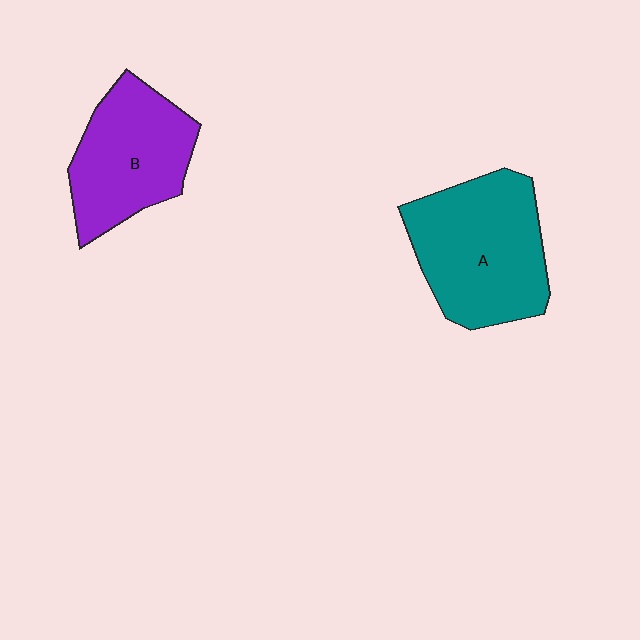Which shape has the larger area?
Shape A (teal).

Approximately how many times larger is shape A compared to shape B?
Approximately 1.2 times.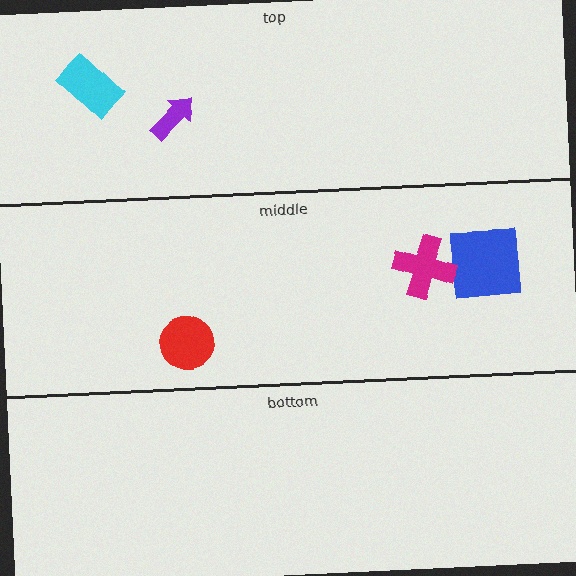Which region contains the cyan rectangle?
The top region.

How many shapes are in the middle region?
3.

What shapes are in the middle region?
The blue square, the magenta cross, the red circle.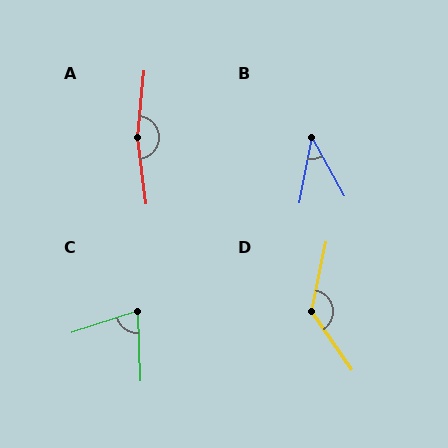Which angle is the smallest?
B, at approximately 40 degrees.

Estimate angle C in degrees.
Approximately 74 degrees.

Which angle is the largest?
A, at approximately 167 degrees.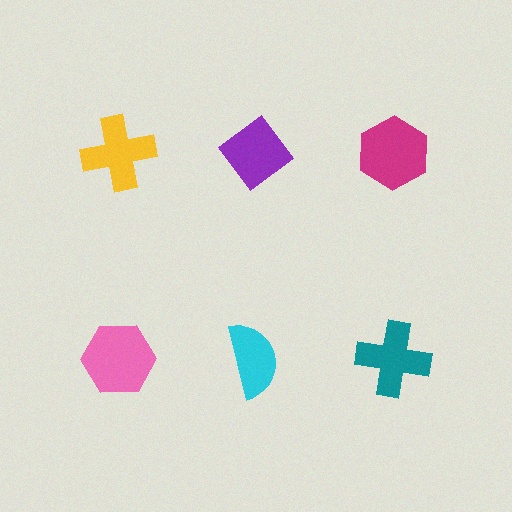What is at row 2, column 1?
A pink hexagon.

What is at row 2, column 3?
A teal cross.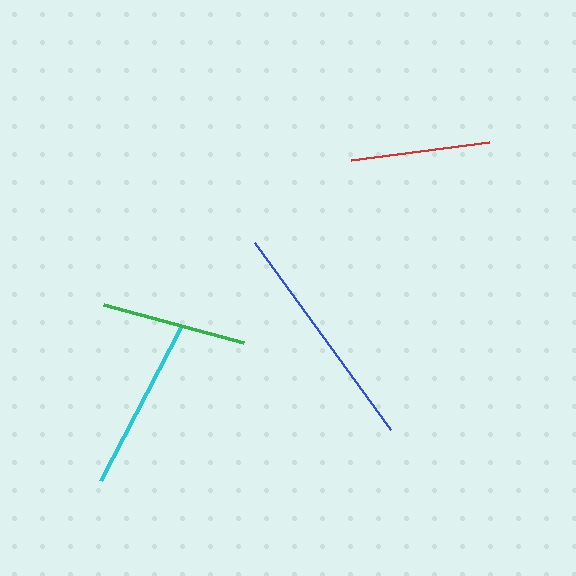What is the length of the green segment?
The green segment is approximately 145 pixels long.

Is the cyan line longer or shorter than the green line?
The cyan line is longer than the green line.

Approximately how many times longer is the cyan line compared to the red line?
The cyan line is approximately 1.3 times the length of the red line.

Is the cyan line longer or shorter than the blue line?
The blue line is longer than the cyan line.